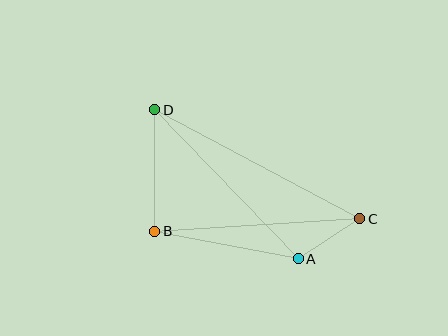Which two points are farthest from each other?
Points C and D are farthest from each other.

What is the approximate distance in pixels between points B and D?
The distance between B and D is approximately 122 pixels.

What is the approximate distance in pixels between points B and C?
The distance between B and C is approximately 206 pixels.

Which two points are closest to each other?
Points A and C are closest to each other.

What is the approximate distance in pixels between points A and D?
The distance between A and D is approximately 207 pixels.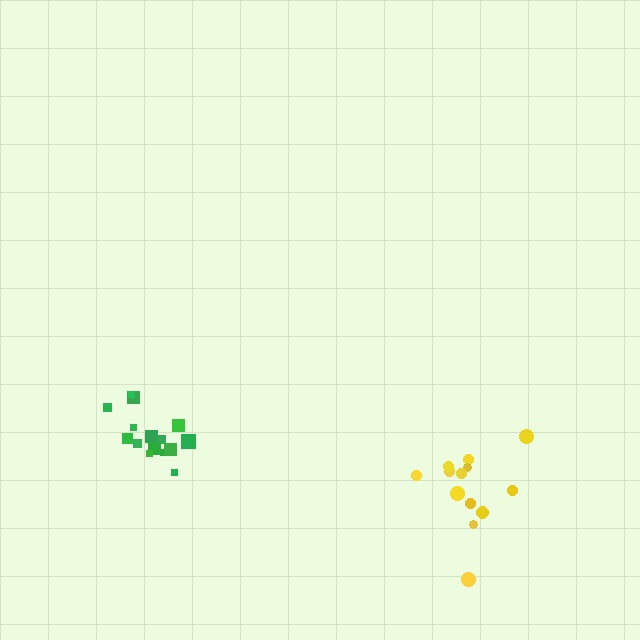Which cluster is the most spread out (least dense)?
Yellow.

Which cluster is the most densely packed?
Green.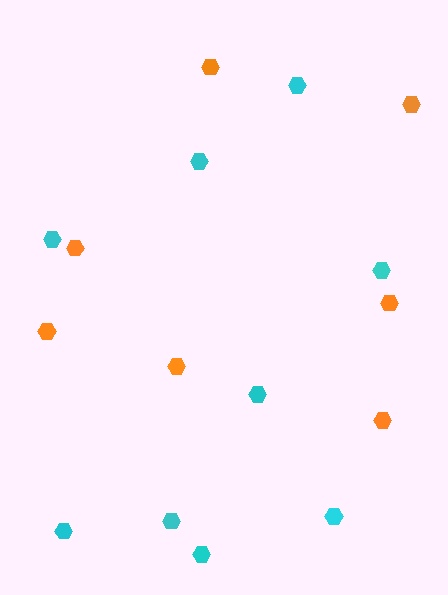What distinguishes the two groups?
There are 2 groups: one group of cyan hexagons (9) and one group of orange hexagons (7).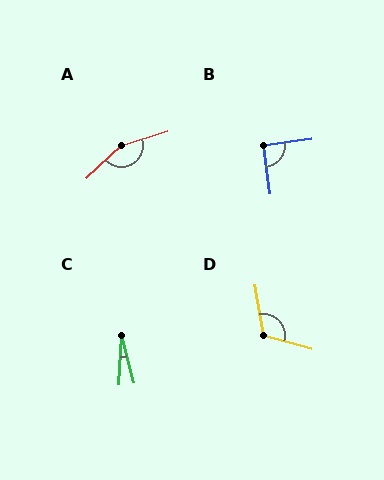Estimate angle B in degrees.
Approximately 91 degrees.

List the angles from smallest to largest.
C (18°), B (91°), D (115°), A (154°).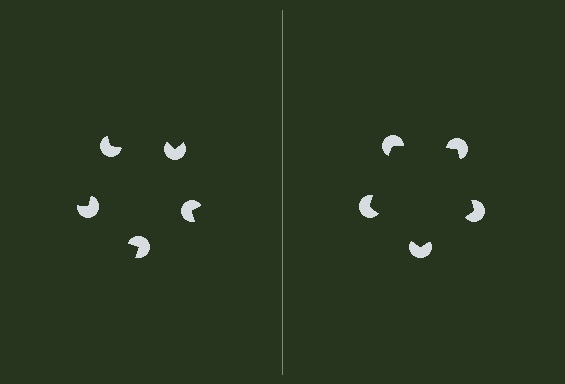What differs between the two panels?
The pac-man discs are positioned identically on both sides; only the wedge orientations differ. On the right they align to a pentagon; on the left they are misaligned.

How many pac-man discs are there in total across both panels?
10 — 5 on each side.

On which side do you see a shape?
An illusory pentagon appears on the right side. On the left side the wedge cuts are rotated, so no coherent shape forms.